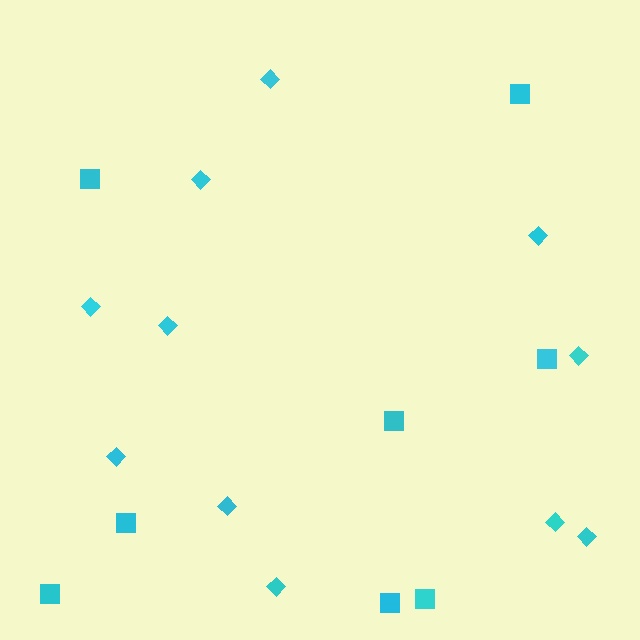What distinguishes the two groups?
There are 2 groups: one group of squares (8) and one group of diamonds (11).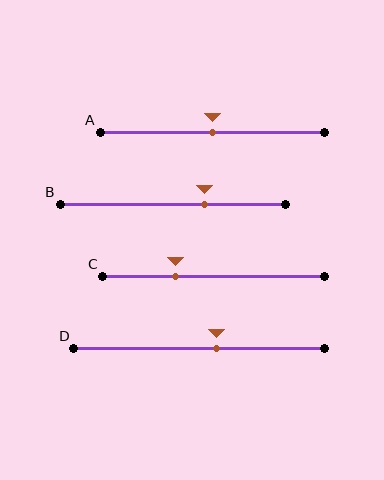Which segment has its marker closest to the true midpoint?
Segment A has its marker closest to the true midpoint.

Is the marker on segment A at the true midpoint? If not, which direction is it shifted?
Yes, the marker on segment A is at the true midpoint.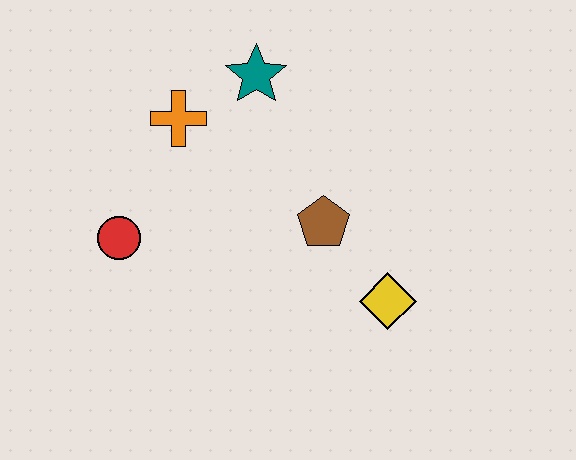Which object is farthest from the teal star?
The yellow diamond is farthest from the teal star.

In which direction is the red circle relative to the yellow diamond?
The red circle is to the left of the yellow diamond.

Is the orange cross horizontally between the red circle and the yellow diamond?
Yes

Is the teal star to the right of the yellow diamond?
No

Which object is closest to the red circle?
The orange cross is closest to the red circle.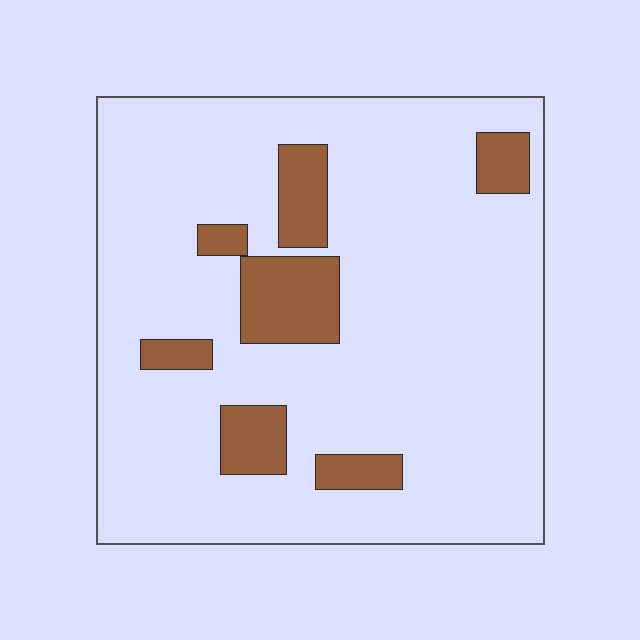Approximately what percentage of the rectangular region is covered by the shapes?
Approximately 15%.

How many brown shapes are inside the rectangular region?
7.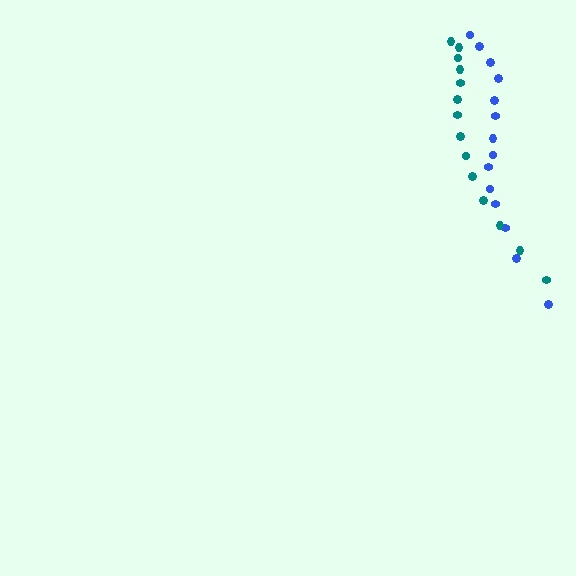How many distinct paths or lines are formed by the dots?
There are 2 distinct paths.